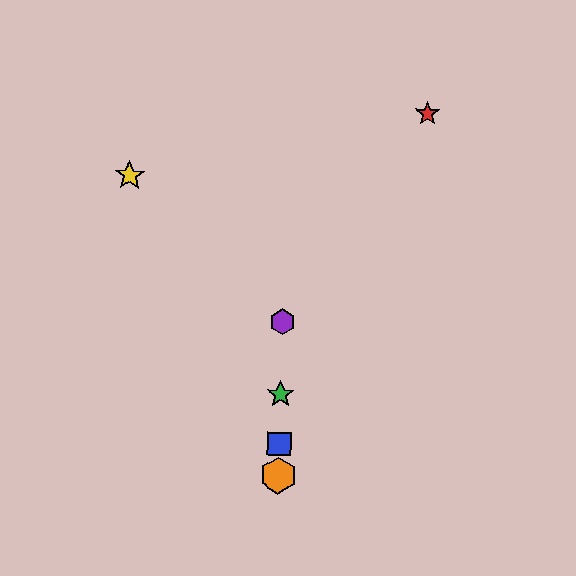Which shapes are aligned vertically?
The blue square, the green star, the purple hexagon, the orange hexagon are aligned vertically.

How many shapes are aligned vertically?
4 shapes (the blue square, the green star, the purple hexagon, the orange hexagon) are aligned vertically.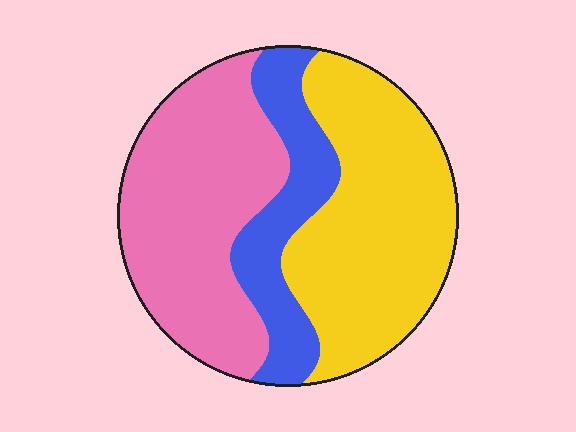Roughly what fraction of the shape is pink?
Pink covers 40% of the shape.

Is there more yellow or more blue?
Yellow.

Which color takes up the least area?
Blue, at roughly 20%.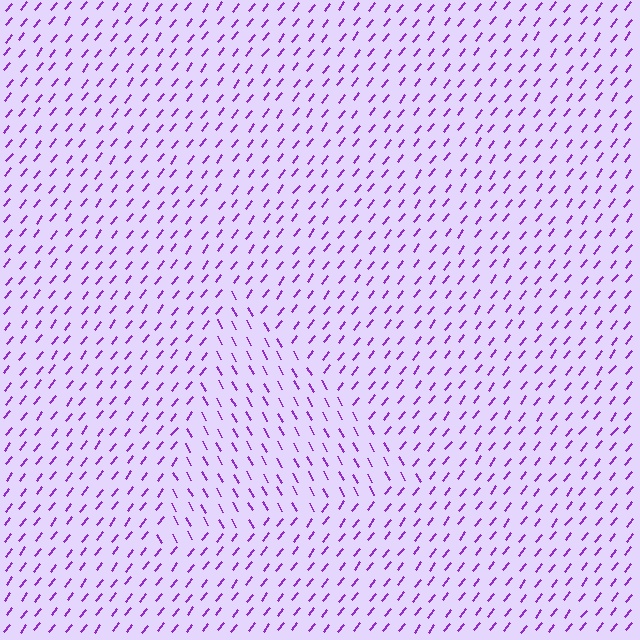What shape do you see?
I see a triangle.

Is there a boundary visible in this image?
Yes, there is a texture boundary formed by a change in line orientation.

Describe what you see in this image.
The image is filled with small purple line segments. A triangle region in the image has lines oriented differently from the surrounding lines, creating a visible texture boundary.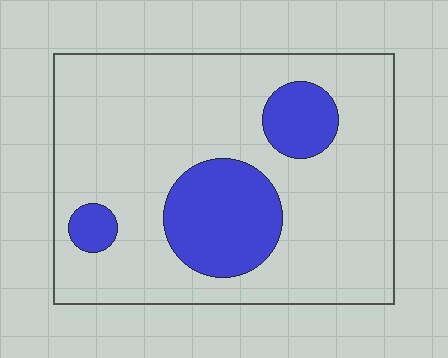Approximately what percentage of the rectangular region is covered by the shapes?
Approximately 20%.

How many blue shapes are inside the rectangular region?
3.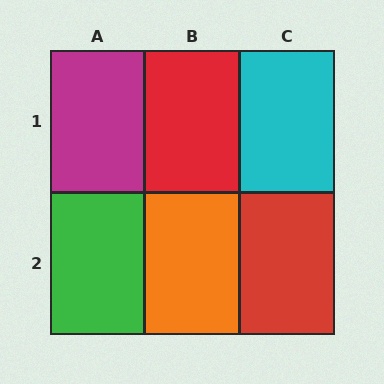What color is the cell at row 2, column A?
Green.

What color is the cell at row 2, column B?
Orange.